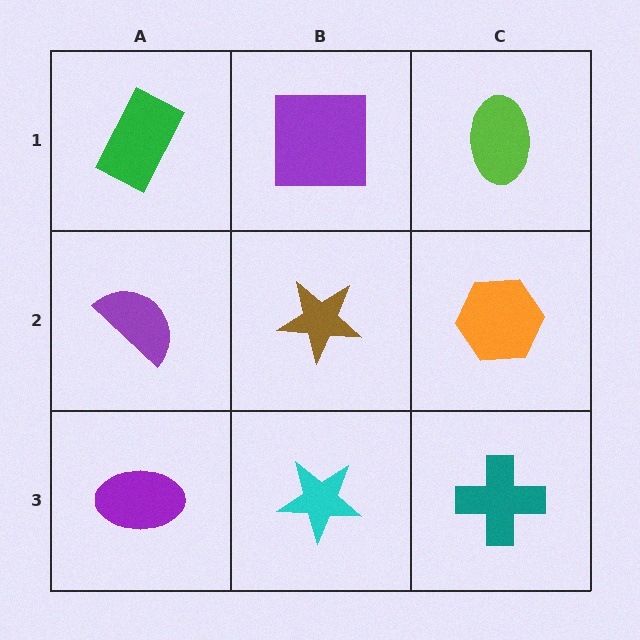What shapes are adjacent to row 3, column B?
A brown star (row 2, column B), a purple ellipse (row 3, column A), a teal cross (row 3, column C).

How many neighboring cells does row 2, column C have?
3.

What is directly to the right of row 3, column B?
A teal cross.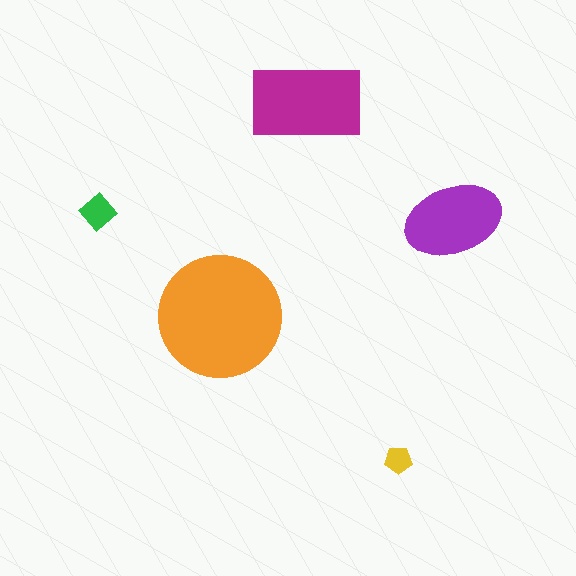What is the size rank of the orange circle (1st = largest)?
1st.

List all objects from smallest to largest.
The yellow pentagon, the green diamond, the purple ellipse, the magenta rectangle, the orange circle.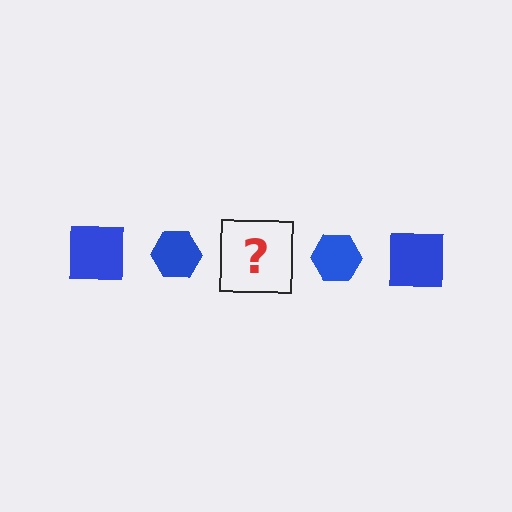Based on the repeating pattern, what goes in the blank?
The blank should be a blue square.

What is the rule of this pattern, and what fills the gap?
The rule is that the pattern cycles through square, hexagon shapes in blue. The gap should be filled with a blue square.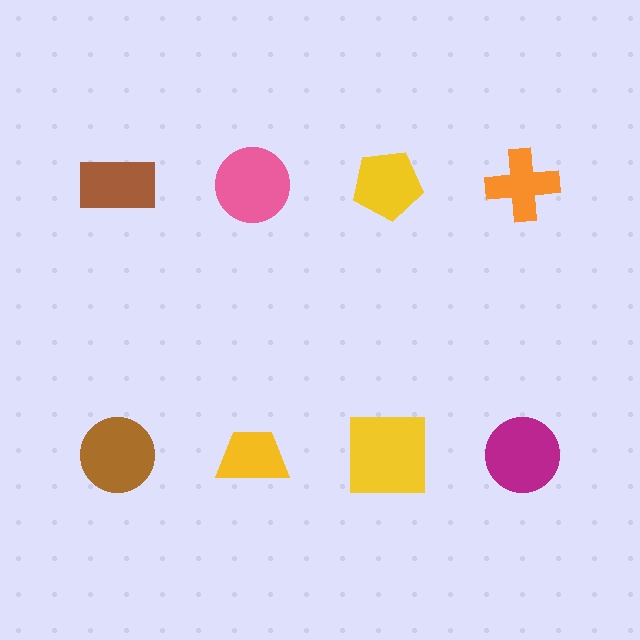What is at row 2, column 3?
A yellow square.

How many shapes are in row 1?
4 shapes.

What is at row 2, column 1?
A brown circle.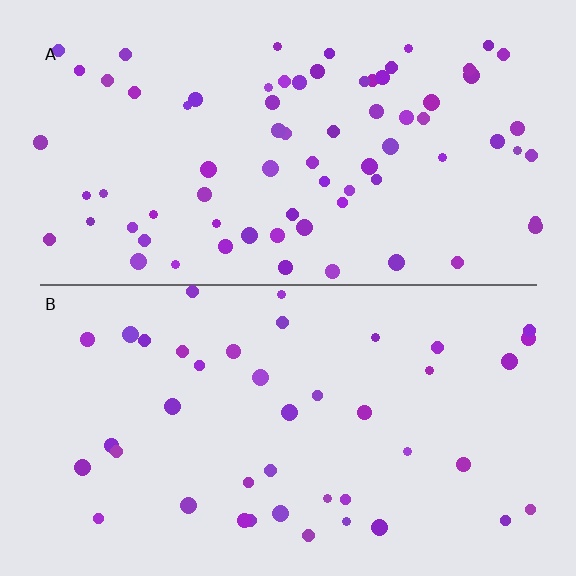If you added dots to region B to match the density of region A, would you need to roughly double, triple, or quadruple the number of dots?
Approximately double.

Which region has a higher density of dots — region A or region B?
A (the top).